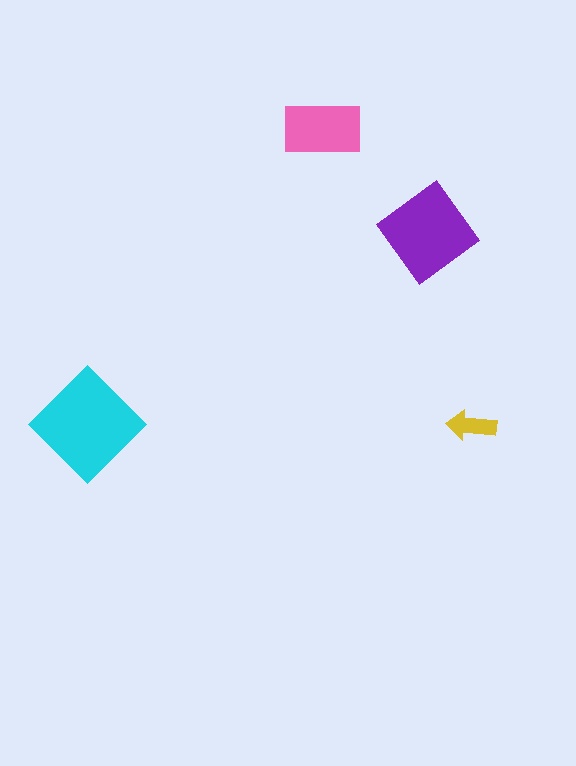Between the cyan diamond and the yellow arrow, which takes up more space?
The cyan diamond.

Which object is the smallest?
The yellow arrow.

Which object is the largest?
The cyan diamond.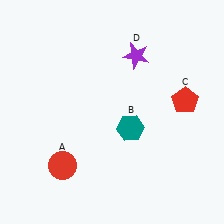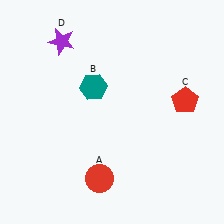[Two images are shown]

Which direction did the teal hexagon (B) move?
The teal hexagon (B) moved up.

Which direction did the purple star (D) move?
The purple star (D) moved left.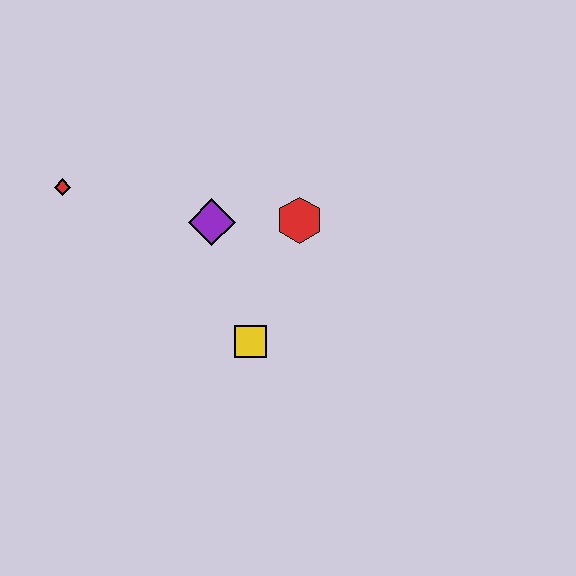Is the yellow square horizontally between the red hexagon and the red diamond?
Yes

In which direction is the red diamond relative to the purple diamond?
The red diamond is to the left of the purple diamond.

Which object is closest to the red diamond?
The purple diamond is closest to the red diamond.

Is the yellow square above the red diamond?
No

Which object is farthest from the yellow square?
The red diamond is farthest from the yellow square.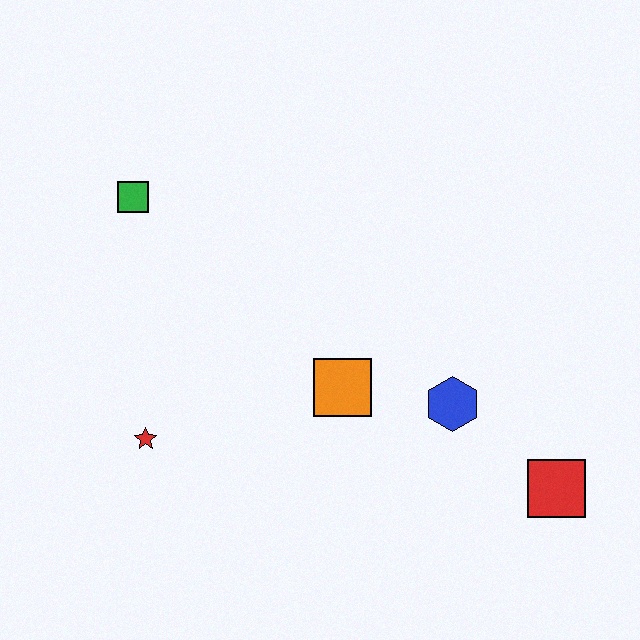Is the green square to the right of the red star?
No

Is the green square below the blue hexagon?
No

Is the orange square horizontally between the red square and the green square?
Yes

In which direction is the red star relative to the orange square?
The red star is to the left of the orange square.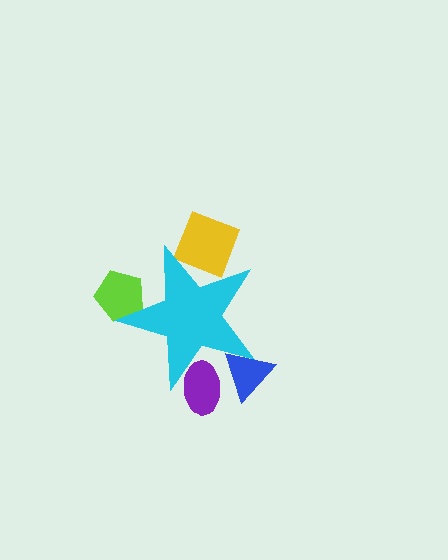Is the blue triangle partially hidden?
Yes, the blue triangle is partially hidden behind the cyan star.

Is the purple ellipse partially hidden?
Yes, the purple ellipse is partially hidden behind the cyan star.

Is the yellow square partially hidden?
Yes, the yellow square is partially hidden behind the cyan star.